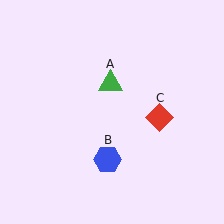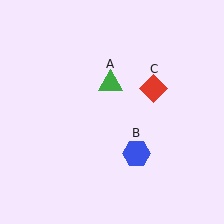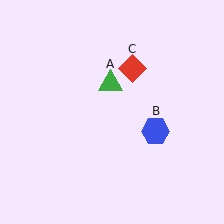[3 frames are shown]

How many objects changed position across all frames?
2 objects changed position: blue hexagon (object B), red diamond (object C).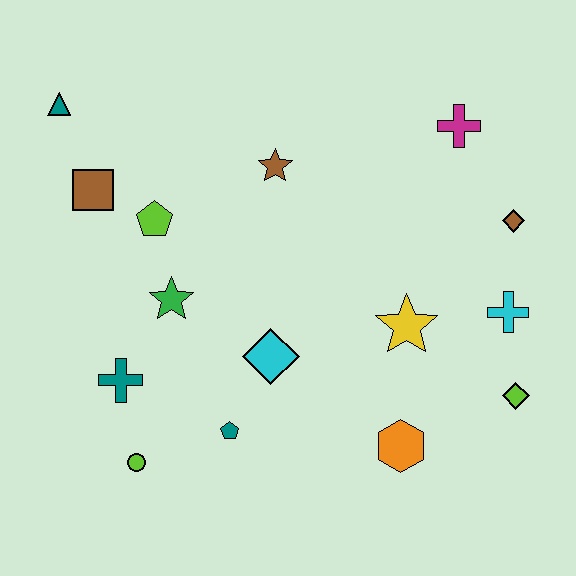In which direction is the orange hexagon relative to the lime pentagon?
The orange hexagon is to the right of the lime pentagon.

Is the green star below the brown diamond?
Yes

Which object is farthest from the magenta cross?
The lime circle is farthest from the magenta cross.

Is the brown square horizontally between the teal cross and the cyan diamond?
No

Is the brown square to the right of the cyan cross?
No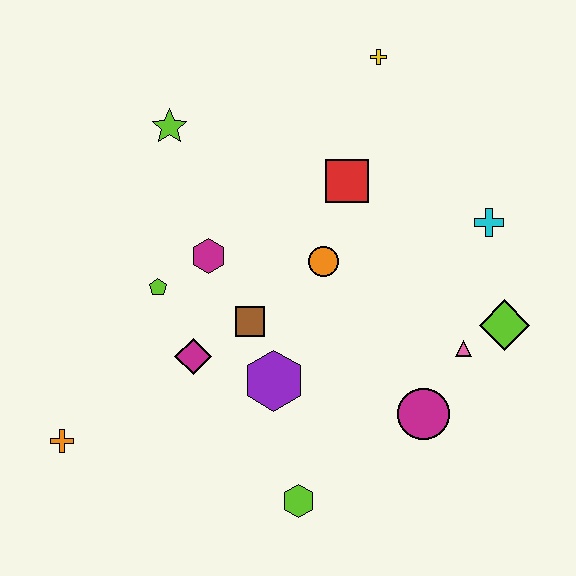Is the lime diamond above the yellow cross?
No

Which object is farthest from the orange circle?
The orange cross is farthest from the orange circle.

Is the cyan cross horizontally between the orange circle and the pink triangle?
No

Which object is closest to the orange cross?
The magenta diamond is closest to the orange cross.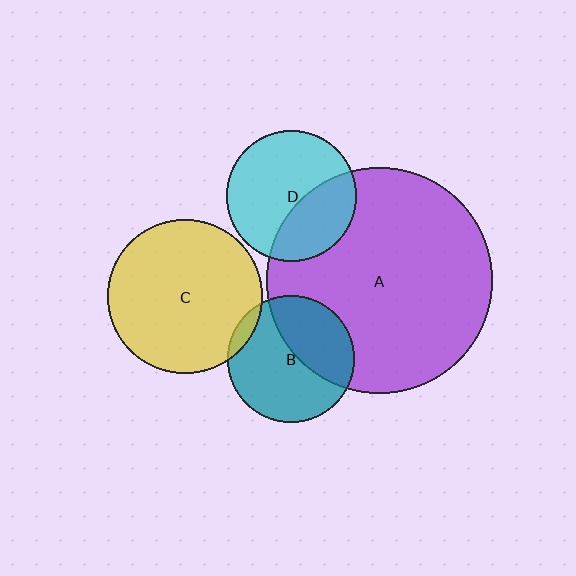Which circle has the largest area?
Circle A (purple).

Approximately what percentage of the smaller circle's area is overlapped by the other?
Approximately 5%.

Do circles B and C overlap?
Yes.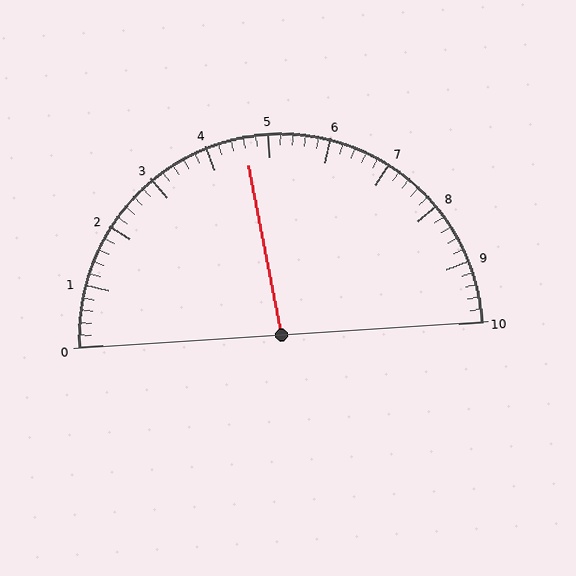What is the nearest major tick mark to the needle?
The nearest major tick mark is 5.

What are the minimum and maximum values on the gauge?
The gauge ranges from 0 to 10.